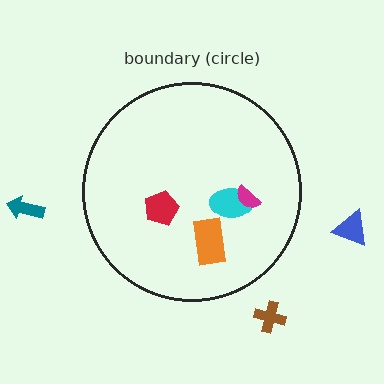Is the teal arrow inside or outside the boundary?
Outside.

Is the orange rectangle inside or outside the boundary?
Inside.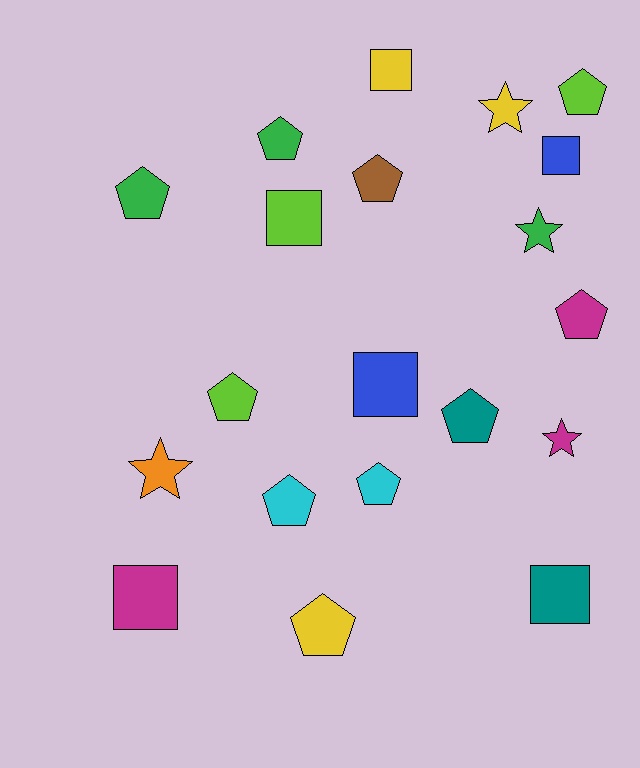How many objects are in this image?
There are 20 objects.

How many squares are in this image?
There are 6 squares.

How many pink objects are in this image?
There are no pink objects.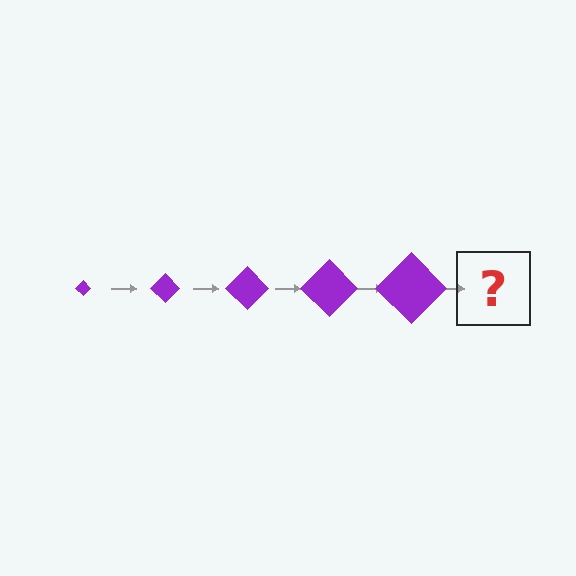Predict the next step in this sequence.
The next step is a purple diamond, larger than the previous one.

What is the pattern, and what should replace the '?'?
The pattern is that the diamond gets progressively larger each step. The '?' should be a purple diamond, larger than the previous one.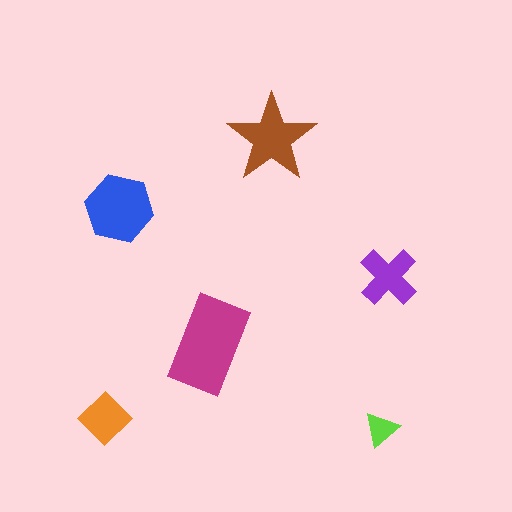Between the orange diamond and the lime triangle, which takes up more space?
The orange diamond.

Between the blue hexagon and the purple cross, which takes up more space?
The blue hexagon.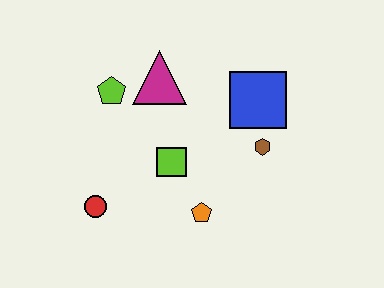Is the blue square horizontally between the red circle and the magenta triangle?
No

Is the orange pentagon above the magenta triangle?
No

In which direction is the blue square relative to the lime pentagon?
The blue square is to the right of the lime pentagon.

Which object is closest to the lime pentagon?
The magenta triangle is closest to the lime pentagon.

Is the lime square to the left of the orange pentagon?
Yes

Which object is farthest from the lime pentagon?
The brown hexagon is farthest from the lime pentagon.